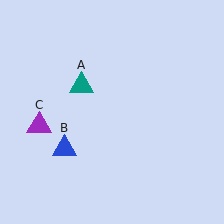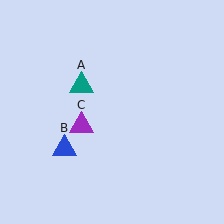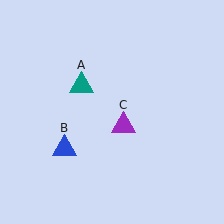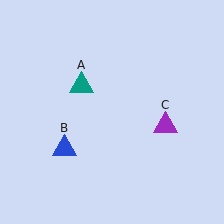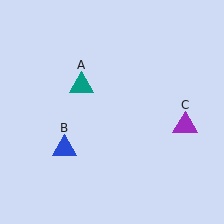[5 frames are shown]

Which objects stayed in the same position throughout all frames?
Teal triangle (object A) and blue triangle (object B) remained stationary.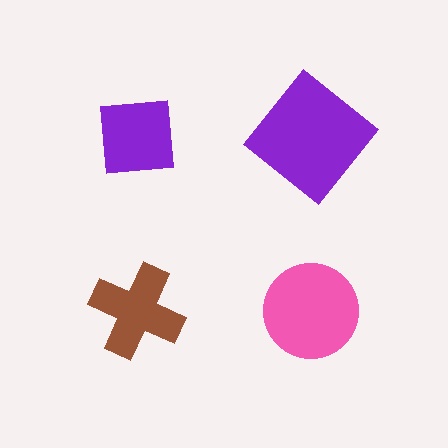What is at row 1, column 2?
A purple diamond.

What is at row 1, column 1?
A purple square.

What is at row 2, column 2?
A pink circle.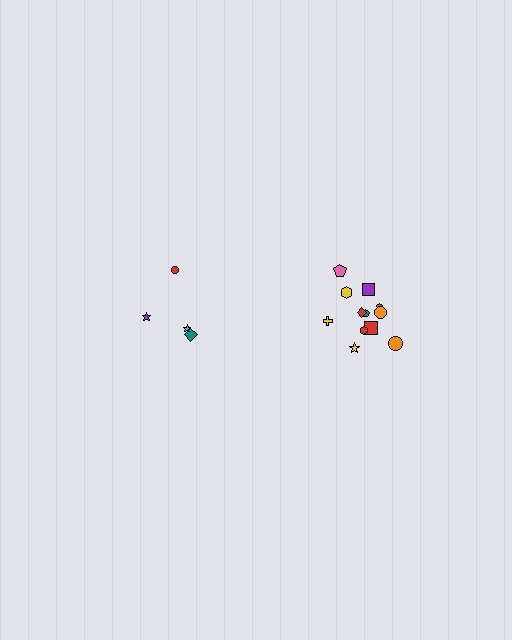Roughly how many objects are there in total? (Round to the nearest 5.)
Roughly 15 objects in total.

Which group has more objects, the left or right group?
The right group.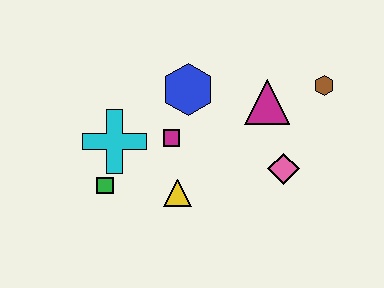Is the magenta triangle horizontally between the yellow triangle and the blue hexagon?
No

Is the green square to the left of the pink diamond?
Yes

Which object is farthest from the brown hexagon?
The green square is farthest from the brown hexagon.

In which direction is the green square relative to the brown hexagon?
The green square is to the left of the brown hexagon.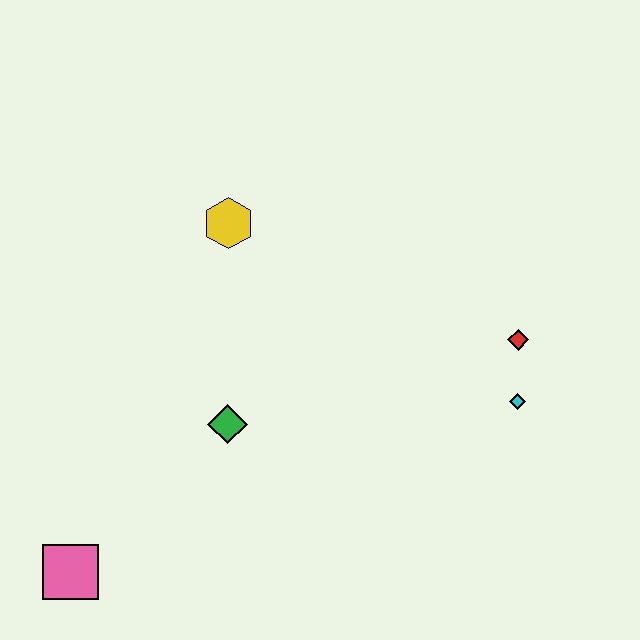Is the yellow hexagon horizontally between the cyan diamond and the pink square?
Yes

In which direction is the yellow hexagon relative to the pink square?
The yellow hexagon is above the pink square.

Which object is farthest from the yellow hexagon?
The pink square is farthest from the yellow hexagon.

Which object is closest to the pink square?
The green diamond is closest to the pink square.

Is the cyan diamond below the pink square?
No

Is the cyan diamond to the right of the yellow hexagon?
Yes